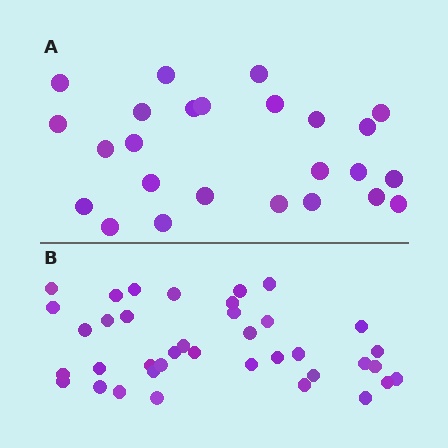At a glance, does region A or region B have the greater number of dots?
Region B (the bottom region) has more dots.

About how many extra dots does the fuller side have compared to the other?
Region B has approximately 15 more dots than region A.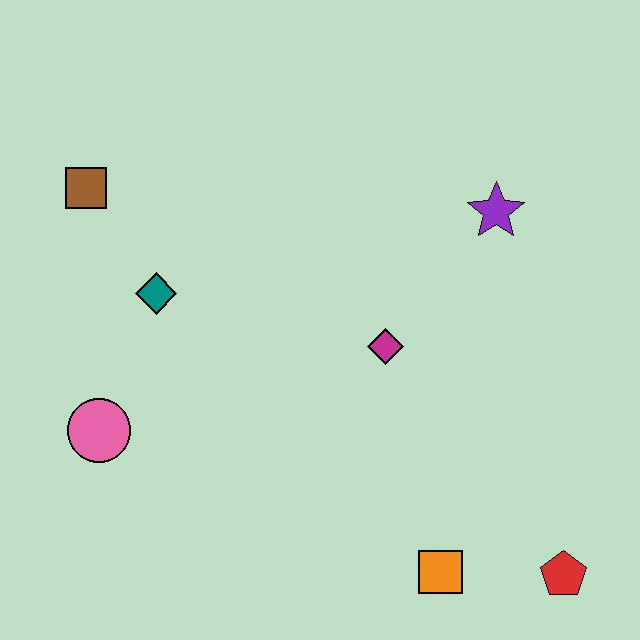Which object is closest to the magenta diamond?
The purple star is closest to the magenta diamond.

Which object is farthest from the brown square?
The red pentagon is farthest from the brown square.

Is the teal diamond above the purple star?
No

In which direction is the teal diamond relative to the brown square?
The teal diamond is below the brown square.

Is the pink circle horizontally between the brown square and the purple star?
Yes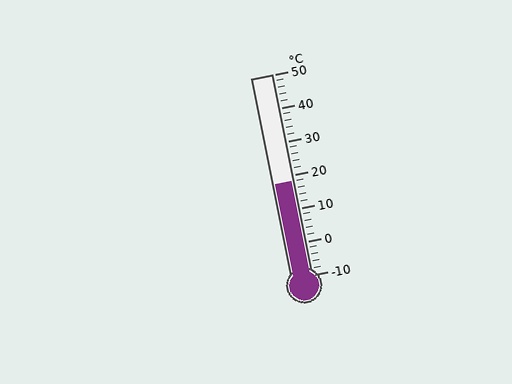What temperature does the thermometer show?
The thermometer shows approximately 18°C.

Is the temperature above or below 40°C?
The temperature is below 40°C.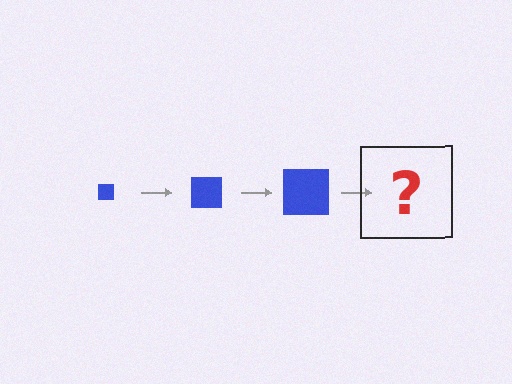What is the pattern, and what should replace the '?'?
The pattern is that the square gets progressively larger each step. The '?' should be a blue square, larger than the previous one.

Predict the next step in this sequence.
The next step is a blue square, larger than the previous one.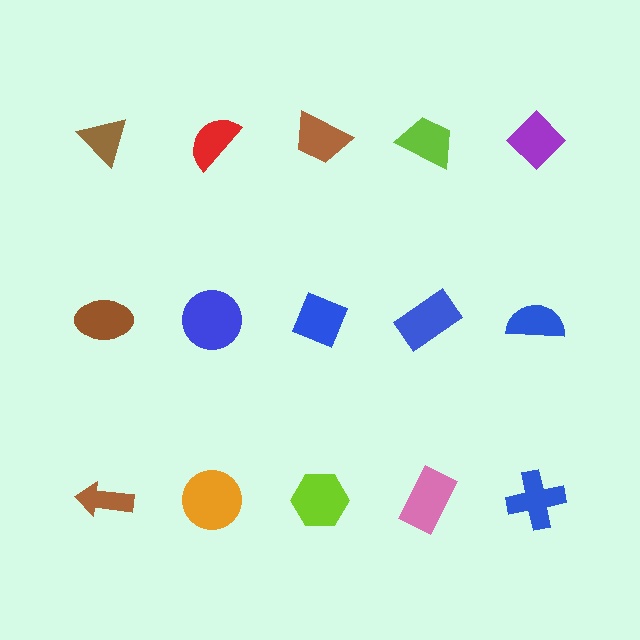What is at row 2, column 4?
A blue rectangle.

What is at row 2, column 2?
A blue circle.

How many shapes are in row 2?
5 shapes.